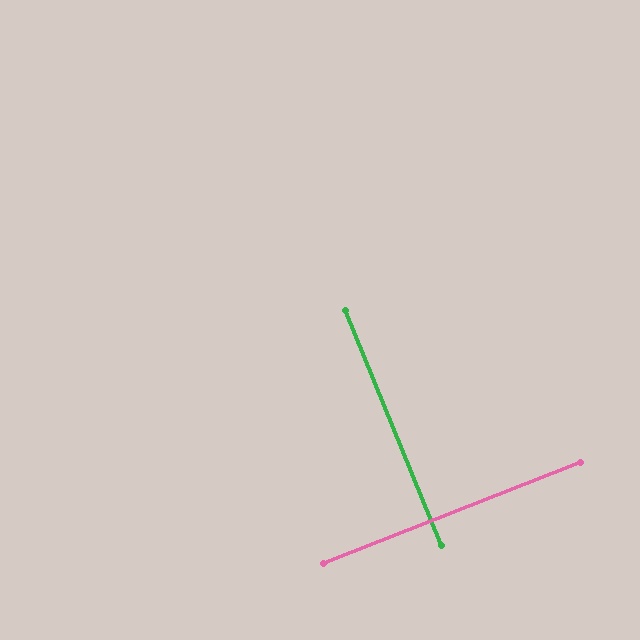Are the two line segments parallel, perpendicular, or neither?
Perpendicular — they meet at approximately 89°.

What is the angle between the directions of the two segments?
Approximately 89 degrees.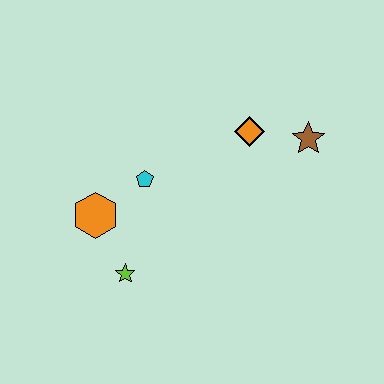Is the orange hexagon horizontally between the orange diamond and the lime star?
No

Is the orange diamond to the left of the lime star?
No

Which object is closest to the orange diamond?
The brown star is closest to the orange diamond.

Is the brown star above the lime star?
Yes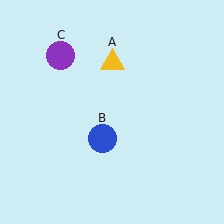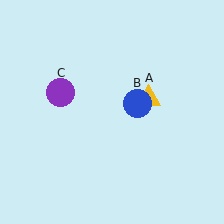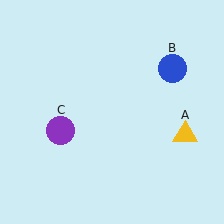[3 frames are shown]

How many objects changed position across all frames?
3 objects changed position: yellow triangle (object A), blue circle (object B), purple circle (object C).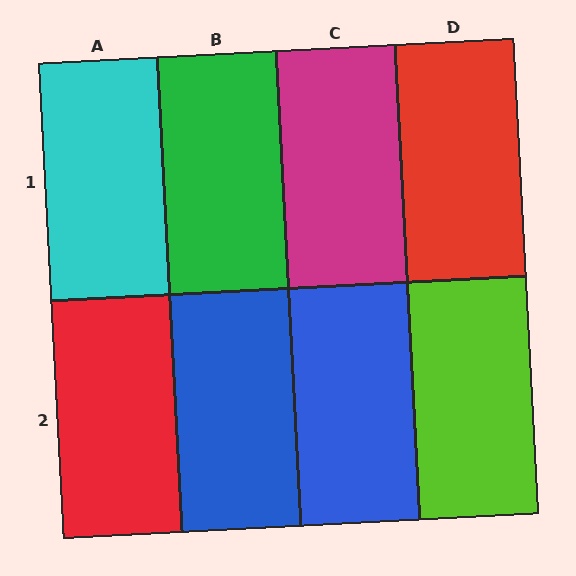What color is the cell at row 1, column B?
Green.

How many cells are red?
2 cells are red.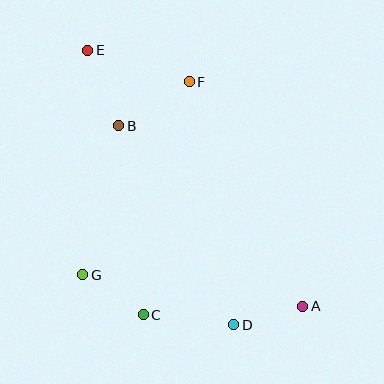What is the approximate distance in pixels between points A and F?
The distance between A and F is approximately 252 pixels.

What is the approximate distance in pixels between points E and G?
The distance between E and G is approximately 225 pixels.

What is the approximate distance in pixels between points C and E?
The distance between C and E is approximately 270 pixels.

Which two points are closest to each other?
Points A and D are closest to each other.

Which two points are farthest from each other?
Points A and E are farthest from each other.